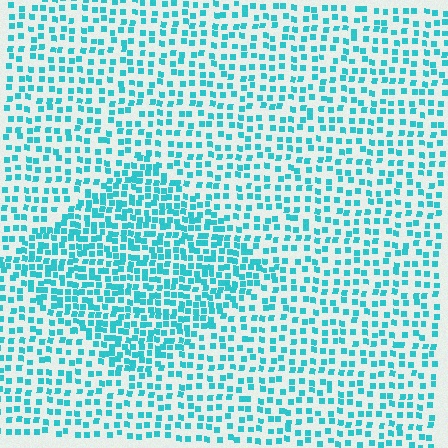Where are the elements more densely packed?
The elements are more densely packed inside the diamond boundary.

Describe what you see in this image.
The image contains small cyan elements arranged at two different densities. A diamond-shaped region is visible where the elements are more densely packed than the surrounding area.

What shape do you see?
I see a diamond.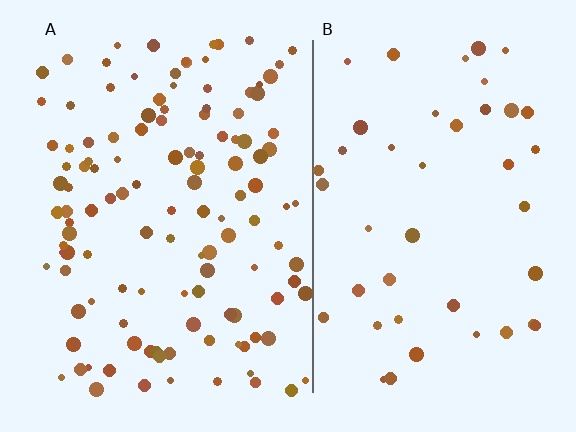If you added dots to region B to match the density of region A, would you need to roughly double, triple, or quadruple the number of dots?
Approximately triple.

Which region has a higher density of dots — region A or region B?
A (the left).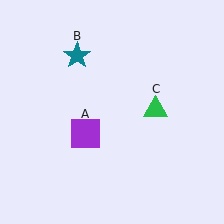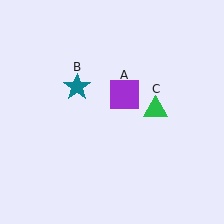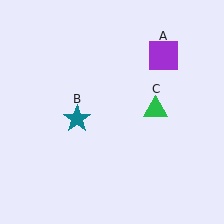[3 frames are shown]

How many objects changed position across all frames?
2 objects changed position: purple square (object A), teal star (object B).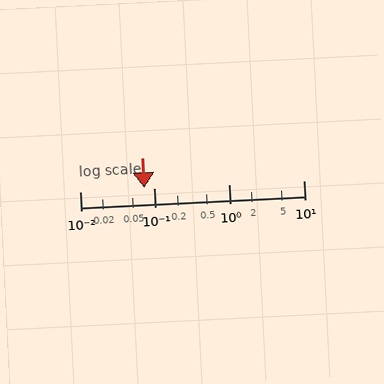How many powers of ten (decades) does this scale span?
The scale spans 3 decades, from 0.01 to 10.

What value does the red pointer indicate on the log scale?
The pointer indicates approximately 0.072.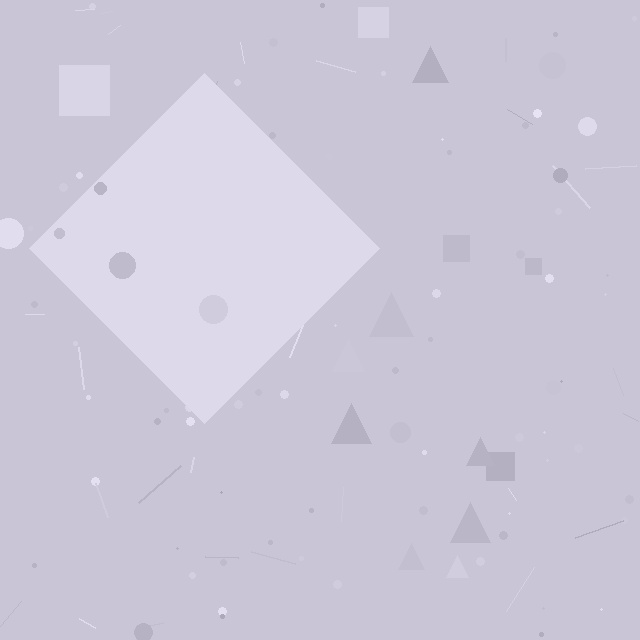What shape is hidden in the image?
A diamond is hidden in the image.